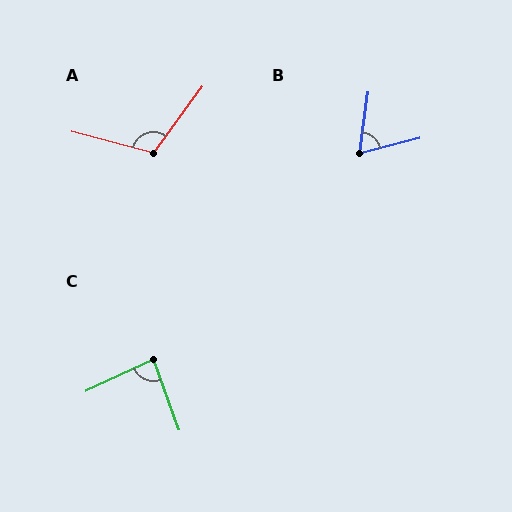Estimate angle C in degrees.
Approximately 85 degrees.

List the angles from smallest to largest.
B (68°), C (85°), A (111°).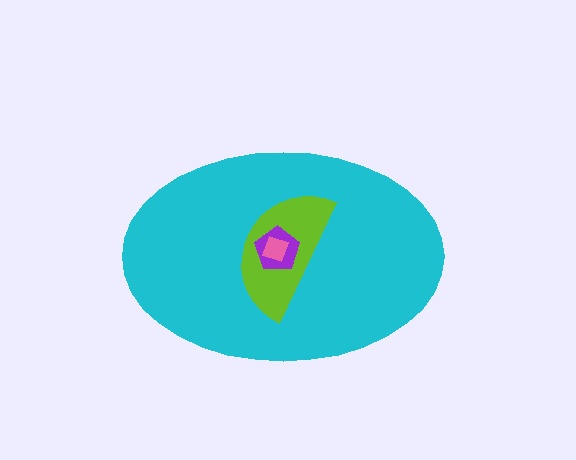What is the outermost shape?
The cyan ellipse.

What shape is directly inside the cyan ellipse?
The lime semicircle.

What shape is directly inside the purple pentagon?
The pink diamond.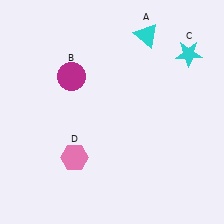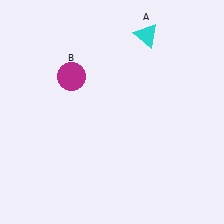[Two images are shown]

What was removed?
The pink hexagon (D), the cyan star (C) were removed in Image 2.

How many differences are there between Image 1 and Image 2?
There are 2 differences between the two images.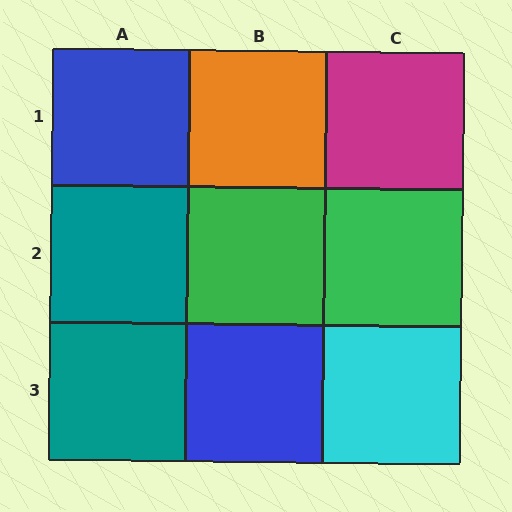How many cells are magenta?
1 cell is magenta.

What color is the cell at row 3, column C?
Cyan.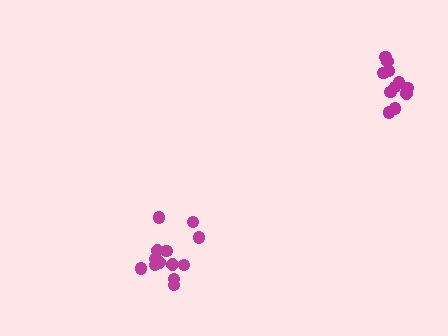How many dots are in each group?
Group 1: 13 dots, Group 2: 11 dots (24 total).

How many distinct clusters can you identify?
There are 2 distinct clusters.